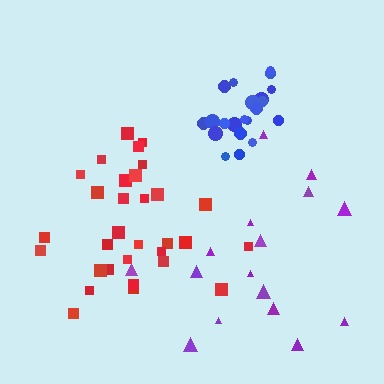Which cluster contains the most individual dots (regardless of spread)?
Red (31).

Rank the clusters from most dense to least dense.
blue, red, purple.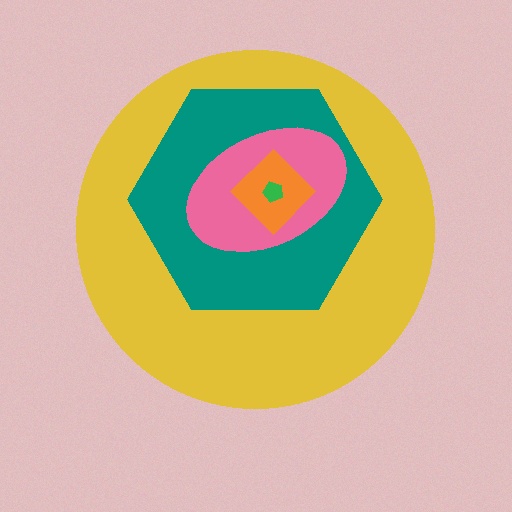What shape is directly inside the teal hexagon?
The pink ellipse.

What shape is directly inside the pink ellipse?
The orange diamond.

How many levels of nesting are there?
5.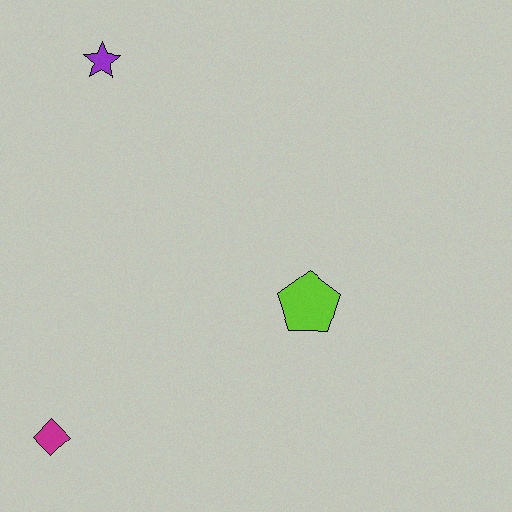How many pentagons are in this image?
There is 1 pentagon.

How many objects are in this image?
There are 3 objects.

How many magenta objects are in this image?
There is 1 magenta object.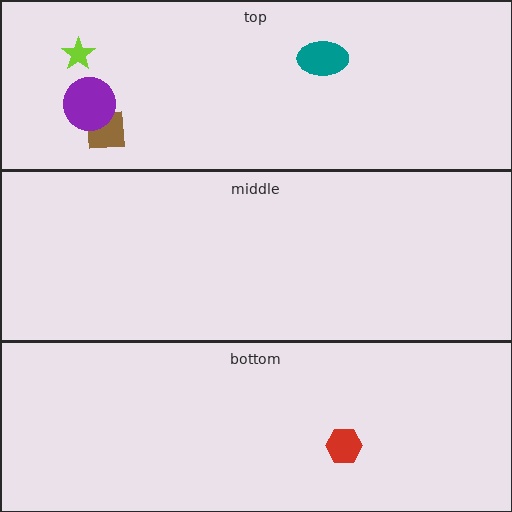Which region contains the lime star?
The top region.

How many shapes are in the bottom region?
1.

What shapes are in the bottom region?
The red hexagon.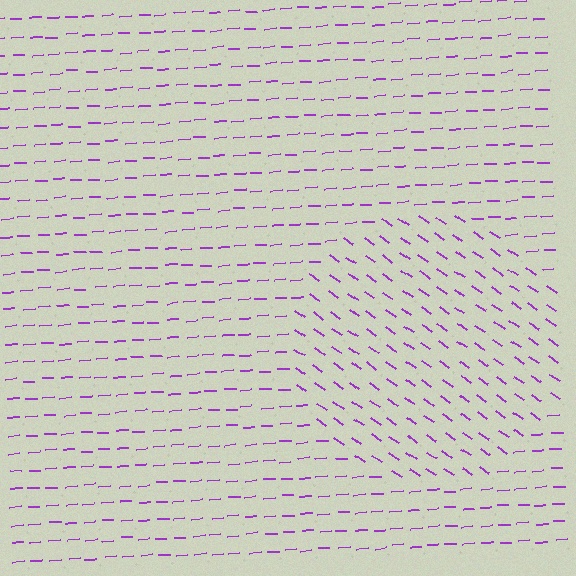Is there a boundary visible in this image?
Yes, there is a texture boundary formed by a change in line orientation.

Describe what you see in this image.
The image is filled with small purple line segments. A circle region in the image has lines oriented differently from the surrounding lines, creating a visible texture boundary.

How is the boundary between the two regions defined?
The boundary is defined purely by a change in line orientation (approximately 38 degrees difference). All lines are the same color and thickness.